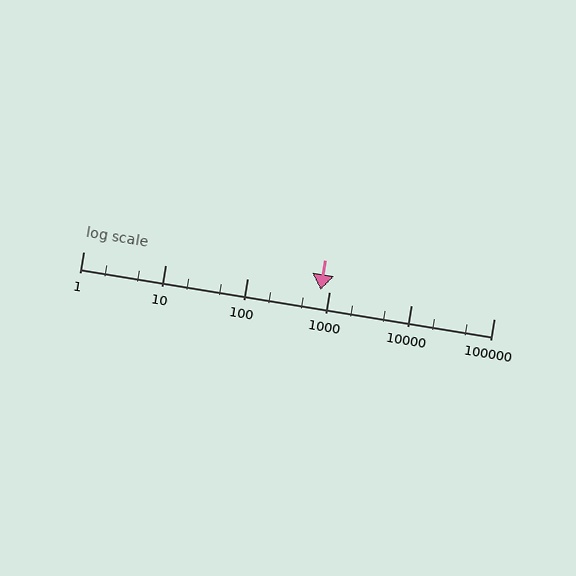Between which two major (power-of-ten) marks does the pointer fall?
The pointer is between 100 and 1000.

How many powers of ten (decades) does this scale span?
The scale spans 5 decades, from 1 to 100000.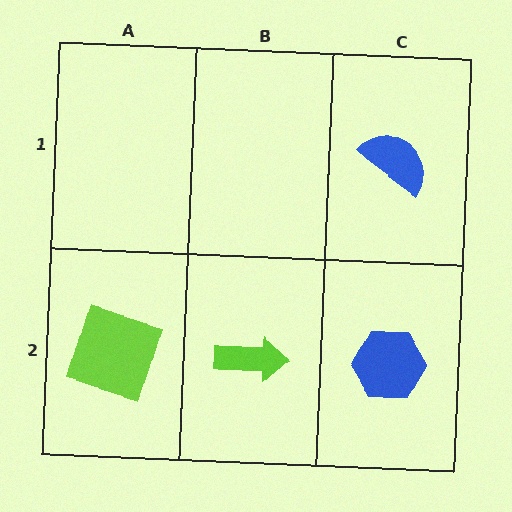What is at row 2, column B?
A lime arrow.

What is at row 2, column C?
A blue hexagon.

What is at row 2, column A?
A lime square.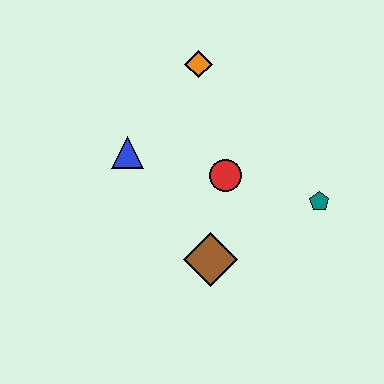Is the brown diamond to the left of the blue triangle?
No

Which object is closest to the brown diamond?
The red circle is closest to the brown diamond.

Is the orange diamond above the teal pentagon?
Yes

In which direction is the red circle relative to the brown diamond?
The red circle is above the brown diamond.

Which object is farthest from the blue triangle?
The teal pentagon is farthest from the blue triangle.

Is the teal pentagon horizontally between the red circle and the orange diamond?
No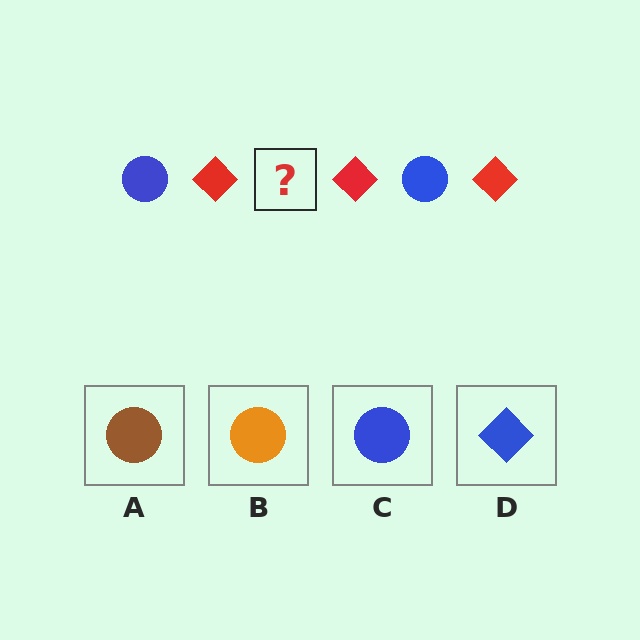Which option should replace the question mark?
Option C.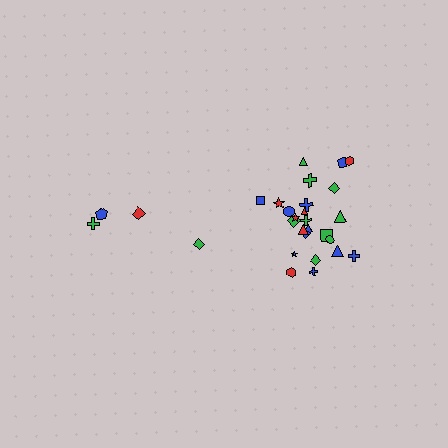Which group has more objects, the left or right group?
The right group.